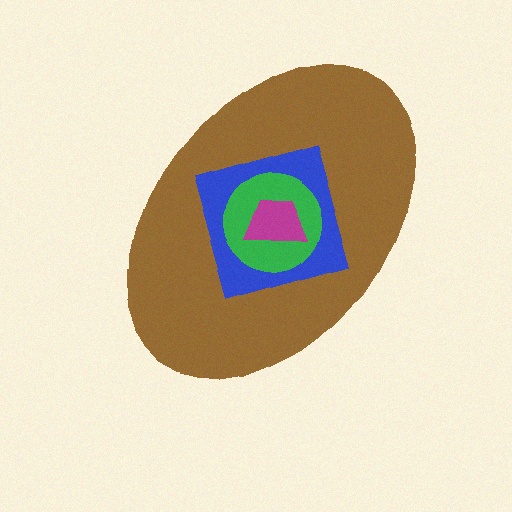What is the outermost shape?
The brown ellipse.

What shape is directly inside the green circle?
The magenta trapezoid.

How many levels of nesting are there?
4.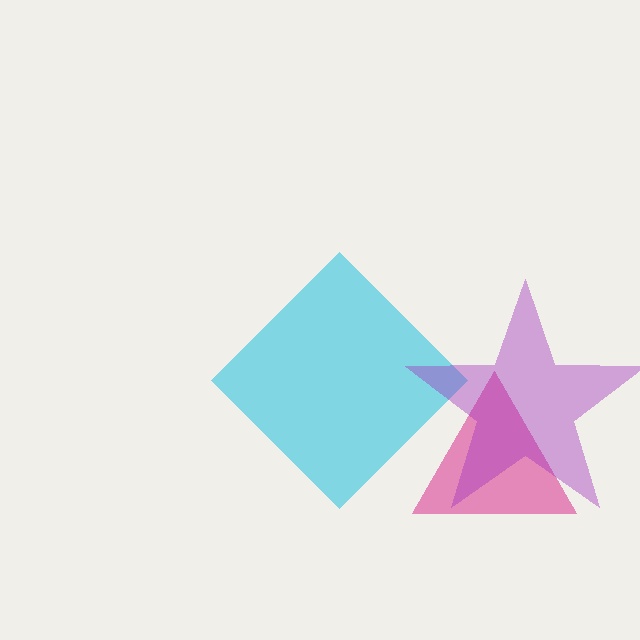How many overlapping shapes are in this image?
There are 3 overlapping shapes in the image.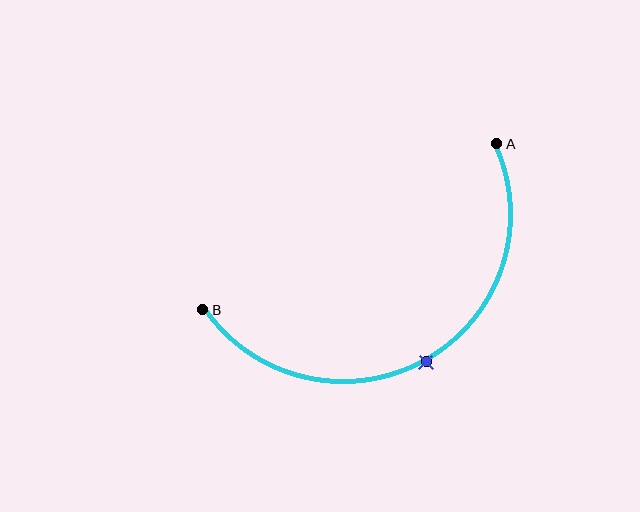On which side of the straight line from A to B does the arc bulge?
The arc bulges below the straight line connecting A and B.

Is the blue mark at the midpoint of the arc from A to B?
Yes. The blue mark lies on the arc at equal arc-length from both A and B — it is the arc midpoint.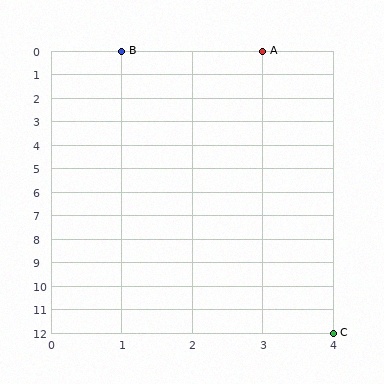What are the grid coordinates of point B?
Point B is at grid coordinates (1, 0).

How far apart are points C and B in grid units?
Points C and B are 3 columns and 12 rows apart (about 12.4 grid units diagonally).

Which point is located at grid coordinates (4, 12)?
Point C is at (4, 12).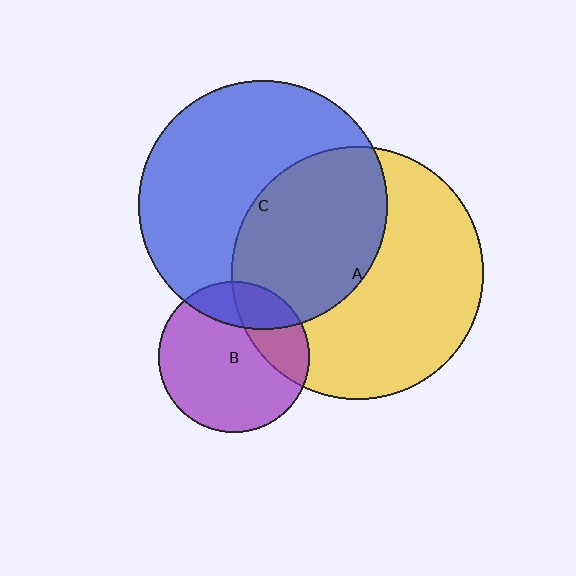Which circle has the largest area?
Circle A (yellow).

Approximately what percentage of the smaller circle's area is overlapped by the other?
Approximately 45%.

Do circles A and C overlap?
Yes.